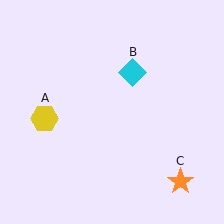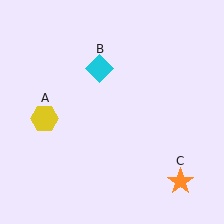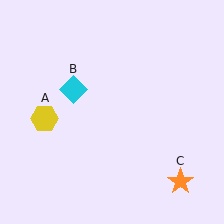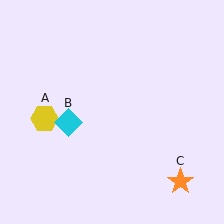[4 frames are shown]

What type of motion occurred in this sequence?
The cyan diamond (object B) rotated counterclockwise around the center of the scene.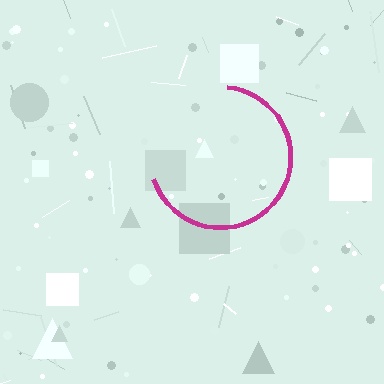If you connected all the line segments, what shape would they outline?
They would outline a circle.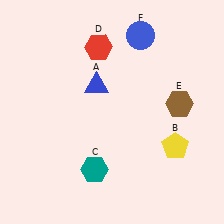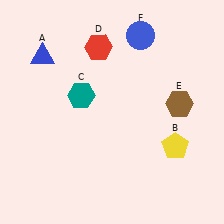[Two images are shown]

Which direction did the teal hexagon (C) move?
The teal hexagon (C) moved up.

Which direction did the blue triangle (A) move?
The blue triangle (A) moved left.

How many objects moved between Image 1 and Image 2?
2 objects moved between the two images.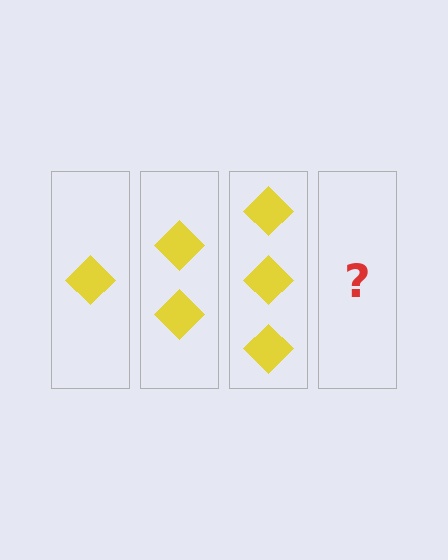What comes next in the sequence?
The next element should be 4 diamonds.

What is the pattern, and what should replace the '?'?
The pattern is that each step adds one more diamond. The '?' should be 4 diamonds.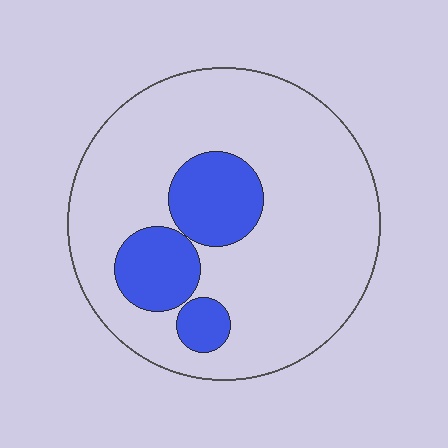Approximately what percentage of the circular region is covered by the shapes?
Approximately 20%.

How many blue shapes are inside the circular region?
3.